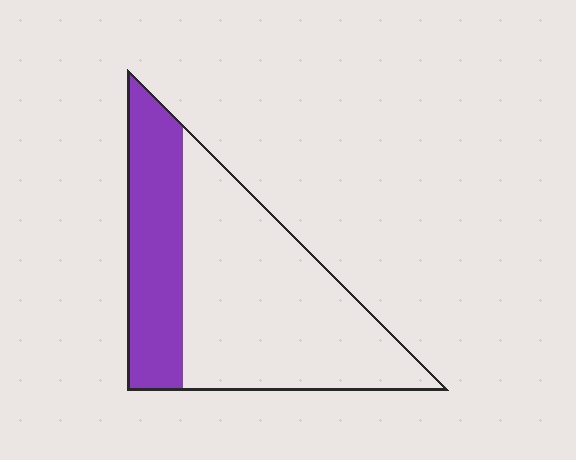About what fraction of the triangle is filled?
About one third (1/3).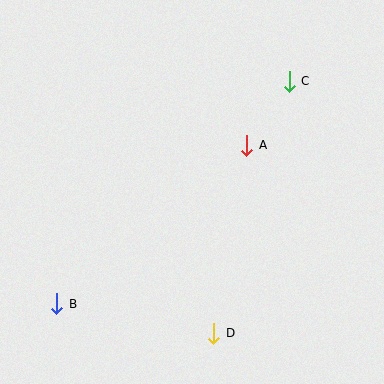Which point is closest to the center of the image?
Point A at (247, 145) is closest to the center.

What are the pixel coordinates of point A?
Point A is at (247, 145).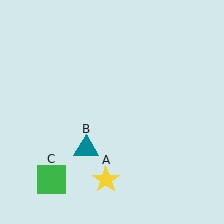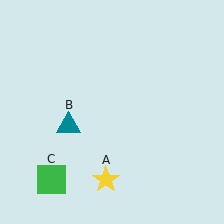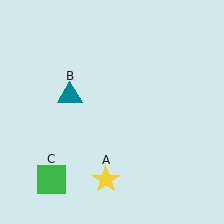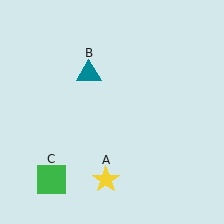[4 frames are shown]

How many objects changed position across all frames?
1 object changed position: teal triangle (object B).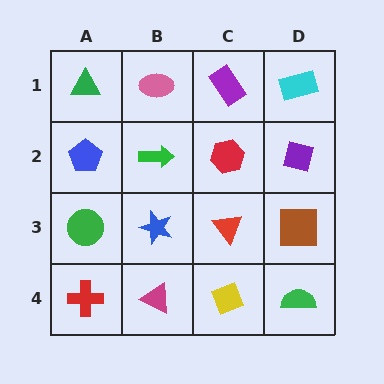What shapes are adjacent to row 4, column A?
A green circle (row 3, column A), a magenta triangle (row 4, column B).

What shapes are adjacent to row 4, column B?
A blue star (row 3, column B), a red cross (row 4, column A), a yellow diamond (row 4, column C).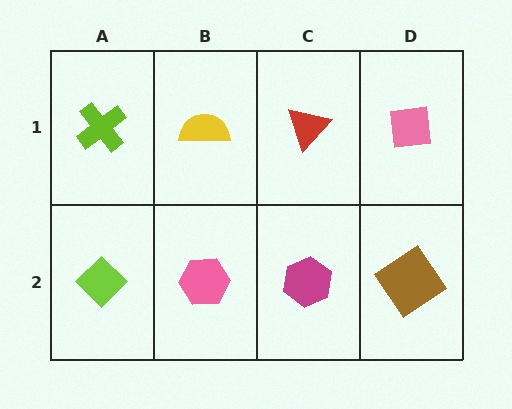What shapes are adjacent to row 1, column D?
A brown diamond (row 2, column D), a red triangle (row 1, column C).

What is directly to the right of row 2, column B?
A magenta hexagon.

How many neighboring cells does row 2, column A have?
2.